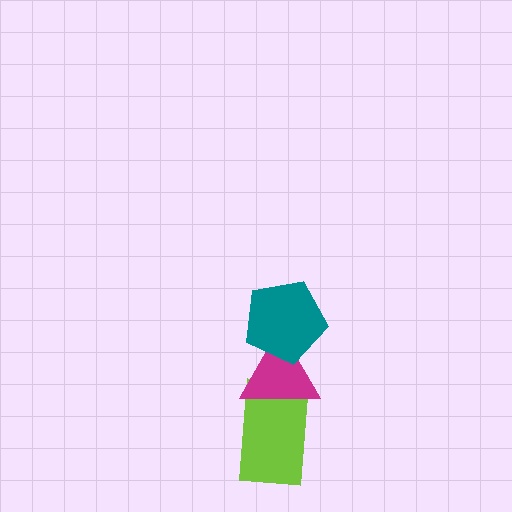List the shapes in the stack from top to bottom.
From top to bottom: the teal pentagon, the magenta triangle, the lime rectangle.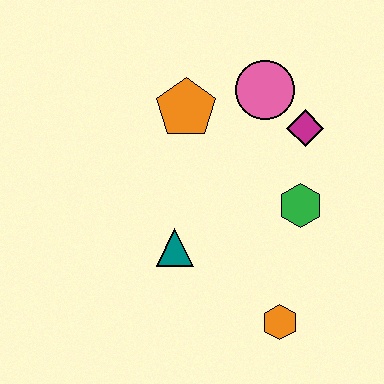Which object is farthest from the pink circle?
The orange hexagon is farthest from the pink circle.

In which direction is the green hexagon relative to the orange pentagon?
The green hexagon is to the right of the orange pentagon.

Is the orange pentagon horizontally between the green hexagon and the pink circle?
No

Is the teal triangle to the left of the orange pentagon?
Yes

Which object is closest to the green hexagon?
The magenta diamond is closest to the green hexagon.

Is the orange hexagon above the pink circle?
No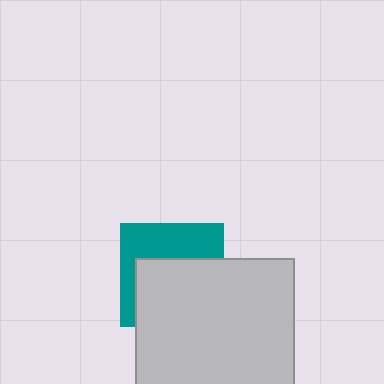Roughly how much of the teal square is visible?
A small part of it is visible (roughly 43%).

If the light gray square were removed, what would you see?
You would see the complete teal square.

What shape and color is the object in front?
The object in front is a light gray square.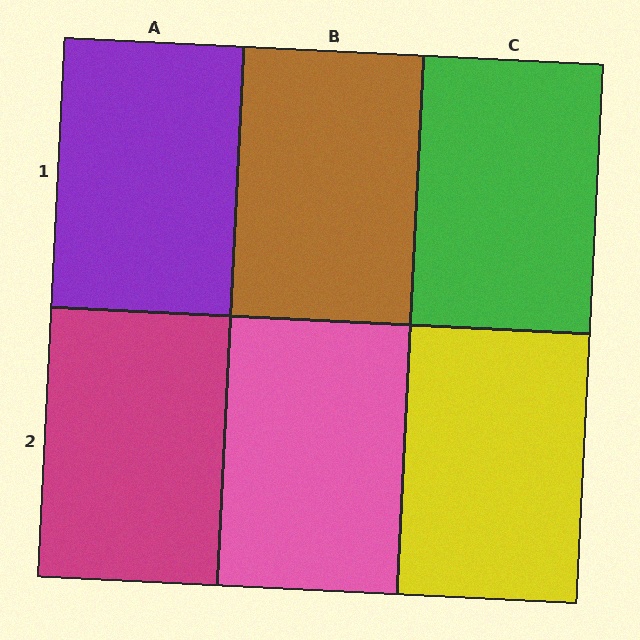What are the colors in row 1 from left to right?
Purple, brown, green.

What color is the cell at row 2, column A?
Magenta.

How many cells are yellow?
1 cell is yellow.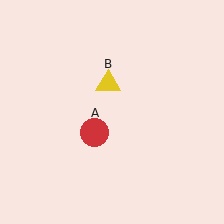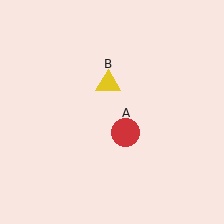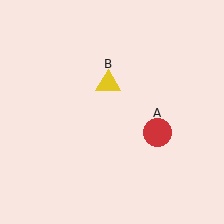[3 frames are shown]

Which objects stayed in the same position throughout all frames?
Yellow triangle (object B) remained stationary.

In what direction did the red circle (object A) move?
The red circle (object A) moved right.